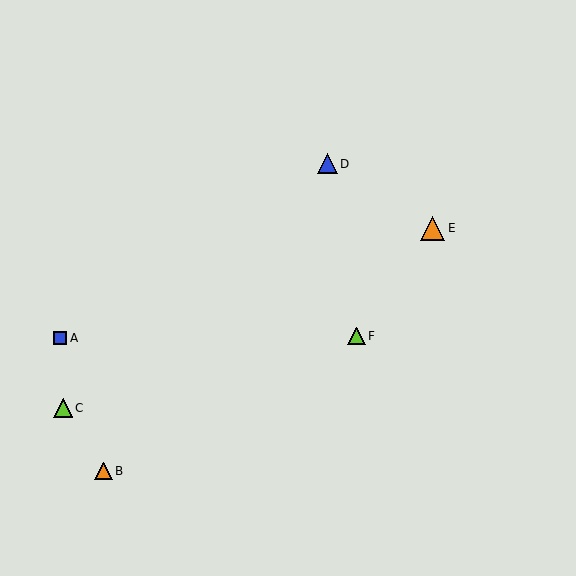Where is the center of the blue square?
The center of the blue square is at (60, 338).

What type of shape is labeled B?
Shape B is an orange triangle.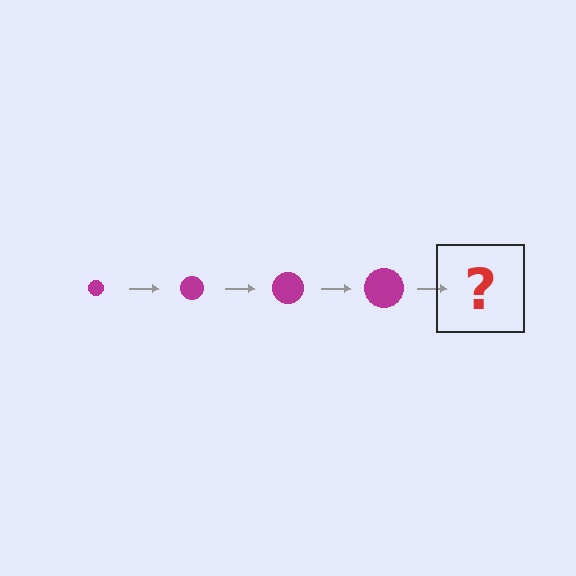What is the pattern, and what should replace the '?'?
The pattern is that the circle gets progressively larger each step. The '?' should be a magenta circle, larger than the previous one.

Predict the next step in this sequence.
The next step is a magenta circle, larger than the previous one.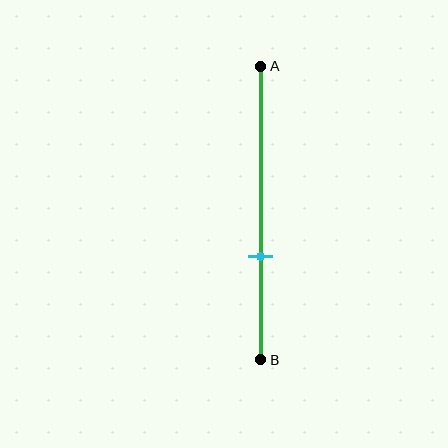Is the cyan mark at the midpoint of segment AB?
No, the mark is at about 65% from A, not at the 50% midpoint.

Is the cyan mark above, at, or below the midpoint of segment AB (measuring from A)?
The cyan mark is below the midpoint of segment AB.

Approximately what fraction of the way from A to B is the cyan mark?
The cyan mark is approximately 65% of the way from A to B.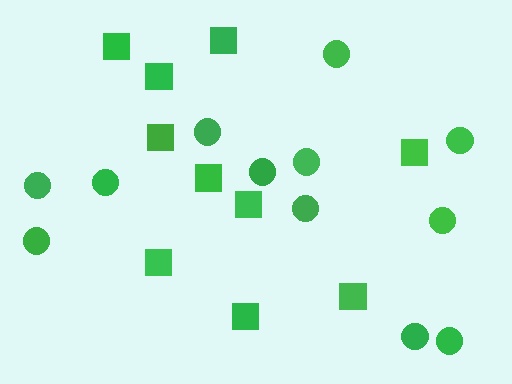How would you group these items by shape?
There are 2 groups: one group of squares (10) and one group of circles (12).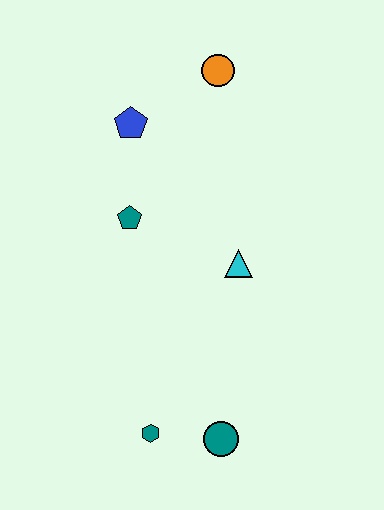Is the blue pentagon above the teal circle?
Yes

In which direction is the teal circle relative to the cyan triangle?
The teal circle is below the cyan triangle.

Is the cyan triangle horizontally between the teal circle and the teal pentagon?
No